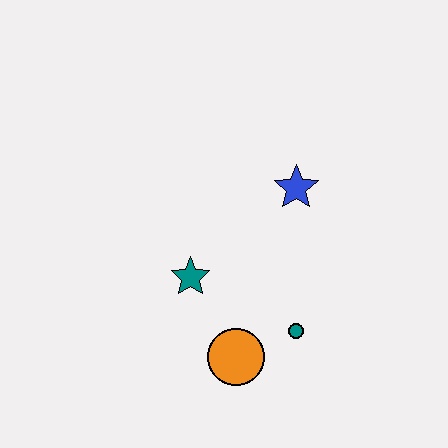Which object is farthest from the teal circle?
The blue star is farthest from the teal circle.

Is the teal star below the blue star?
Yes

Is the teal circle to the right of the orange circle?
Yes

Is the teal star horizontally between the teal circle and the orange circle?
No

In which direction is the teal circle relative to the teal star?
The teal circle is to the right of the teal star.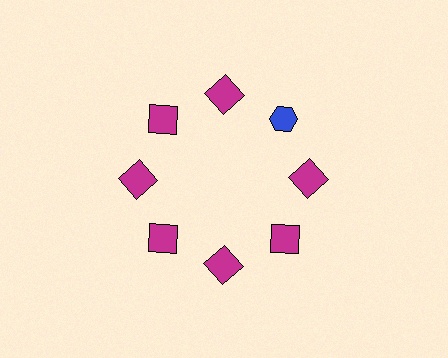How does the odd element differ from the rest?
It differs in both color (blue instead of magenta) and shape (hexagon instead of square).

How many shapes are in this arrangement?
There are 8 shapes arranged in a ring pattern.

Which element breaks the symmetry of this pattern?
The blue hexagon at roughly the 2 o'clock position breaks the symmetry. All other shapes are magenta squares.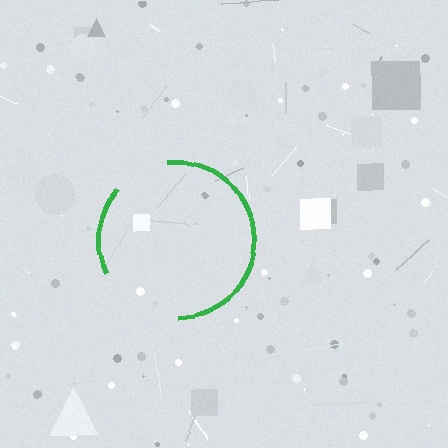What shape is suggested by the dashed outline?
The dashed outline suggests a circle.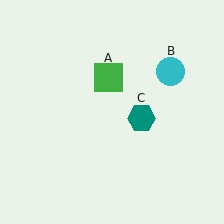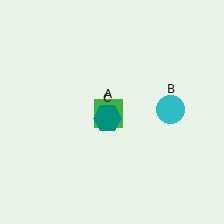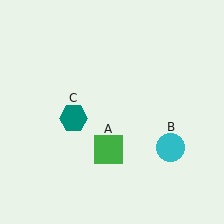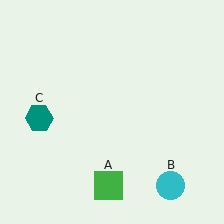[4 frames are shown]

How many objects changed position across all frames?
3 objects changed position: green square (object A), cyan circle (object B), teal hexagon (object C).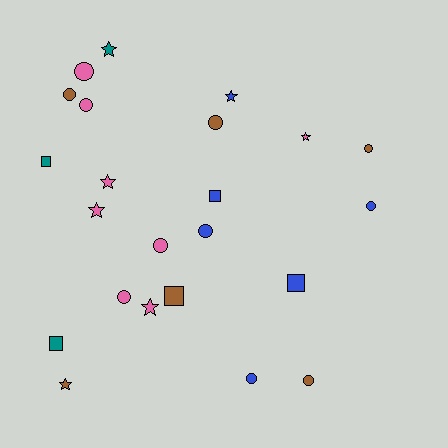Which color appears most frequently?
Pink, with 8 objects.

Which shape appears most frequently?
Circle, with 11 objects.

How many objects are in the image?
There are 23 objects.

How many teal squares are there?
There are 2 teal squares.